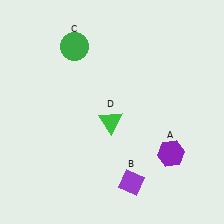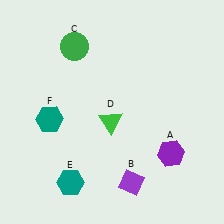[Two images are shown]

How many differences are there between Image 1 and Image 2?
There are 2 differences between the two images.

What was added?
A teal hexagon (E), a teal hexagon (F) were added in Image 2.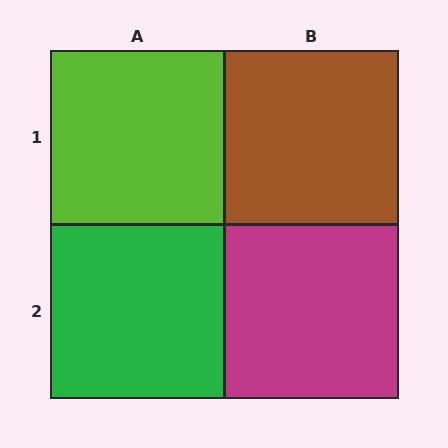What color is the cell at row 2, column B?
Magenta.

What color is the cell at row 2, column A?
Green.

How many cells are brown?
1 cell is brown.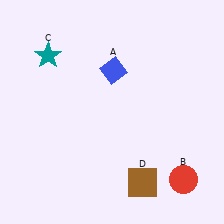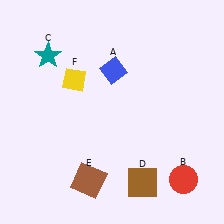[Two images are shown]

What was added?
A brown square (E), a yellow diamond (F) were added in Image 2.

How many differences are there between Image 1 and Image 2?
There are 2 differences between the two images.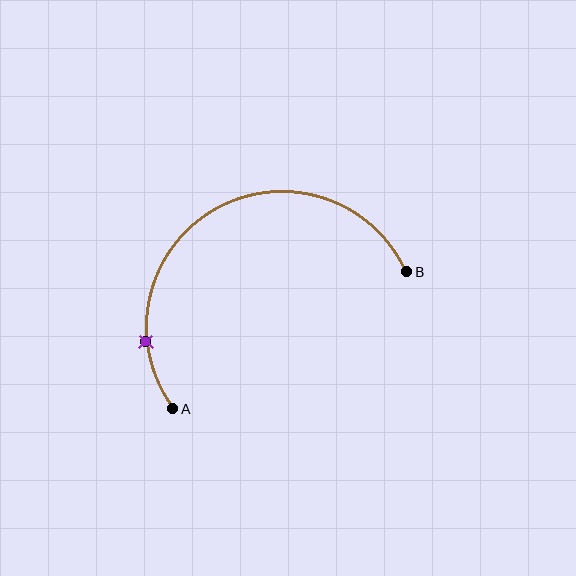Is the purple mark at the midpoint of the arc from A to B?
No. The purple mark lies on the arc but is closer to endpoint A. The arc midpoint would be at the point on the curve equidistant along the arc from both A and B.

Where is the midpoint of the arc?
The arc midpoint is the point on the curve farthest from the straight line joining A and B. It sits above that line.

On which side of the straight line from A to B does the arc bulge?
The arc bulges above the straight line connecting A and B.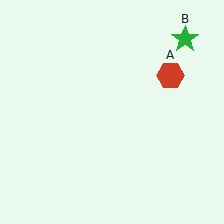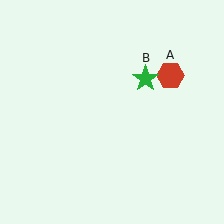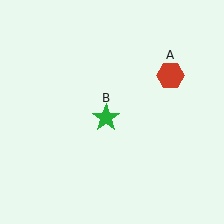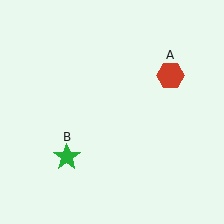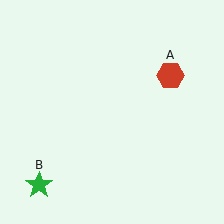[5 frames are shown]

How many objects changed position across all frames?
1 object changed position: green star (object B).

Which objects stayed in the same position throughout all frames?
Red hexagon (object A) remained stationary.